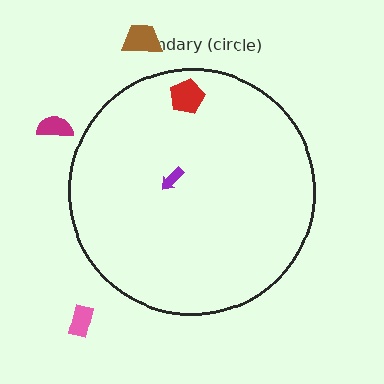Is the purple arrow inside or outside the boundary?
Inside.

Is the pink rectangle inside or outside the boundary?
Outside.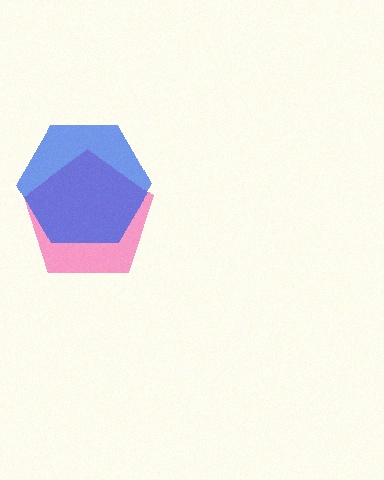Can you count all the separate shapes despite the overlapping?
Yes, there are 2 separate shapes.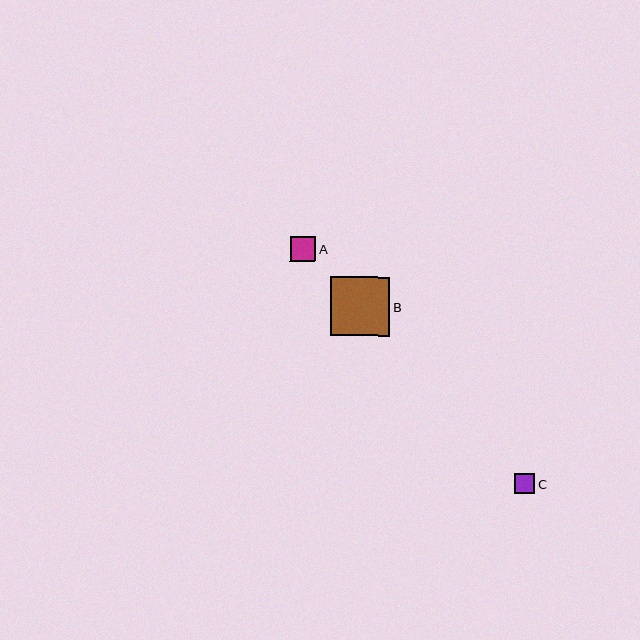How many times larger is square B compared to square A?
Square B is approximately 2.4 times the size of square A.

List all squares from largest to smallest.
From largest to smallest: B, A, C.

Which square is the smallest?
Square C is the smallest with a size of approximately 20 pixels.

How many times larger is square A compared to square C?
Square A is approximately 1.2 times the size of square C.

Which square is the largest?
Square B is the largest with a size of approximately 59 pixels.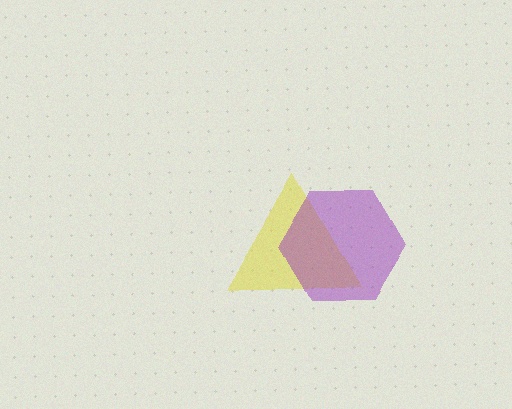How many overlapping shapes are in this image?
There are 2 overlapping shapes in the image.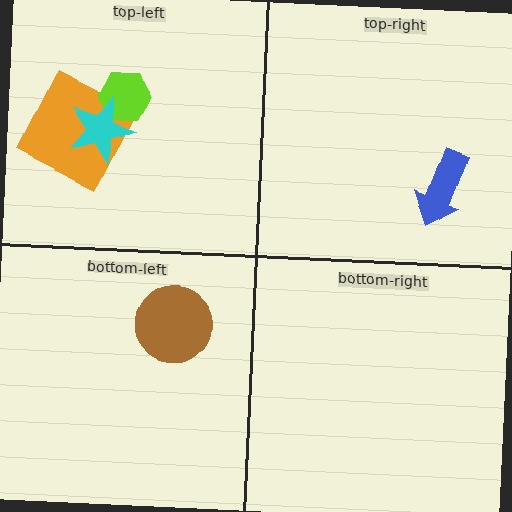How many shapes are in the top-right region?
1.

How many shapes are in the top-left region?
3.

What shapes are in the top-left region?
The orange square, the lime hexagon, the cyan star.